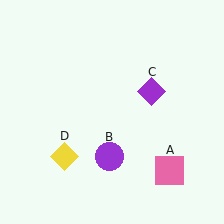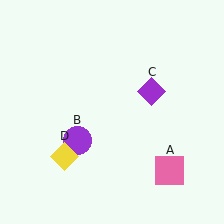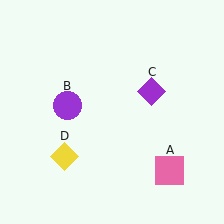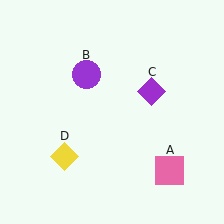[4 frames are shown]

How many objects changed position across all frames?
1 object changed position: purple circle (object B).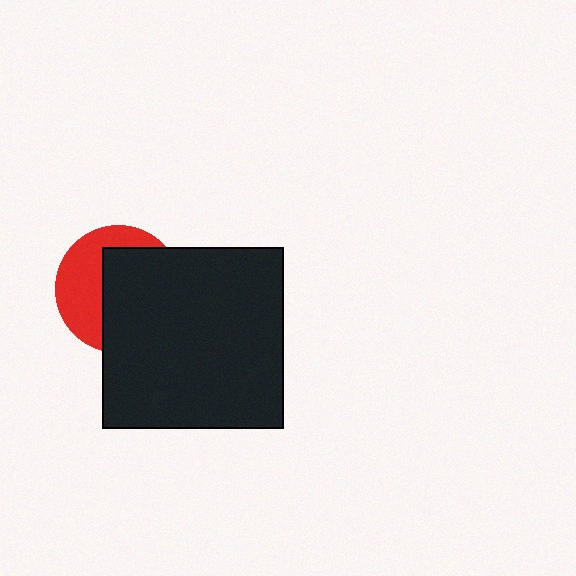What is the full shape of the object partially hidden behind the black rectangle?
The partially hidden object is a red circle.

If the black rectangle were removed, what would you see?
You would see the complete red circle.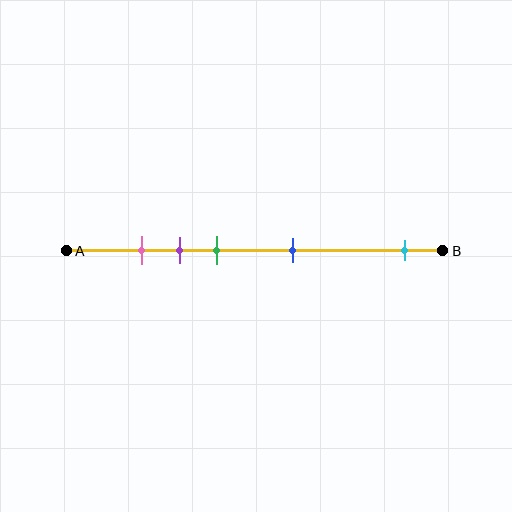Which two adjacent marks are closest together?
The pink and purple marks are the closest adjacent pair.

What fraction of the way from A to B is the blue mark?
The blue mark is approximately 60% (0.6) of the way from A to B.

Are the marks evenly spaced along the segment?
No, the marks are not evenly spaced.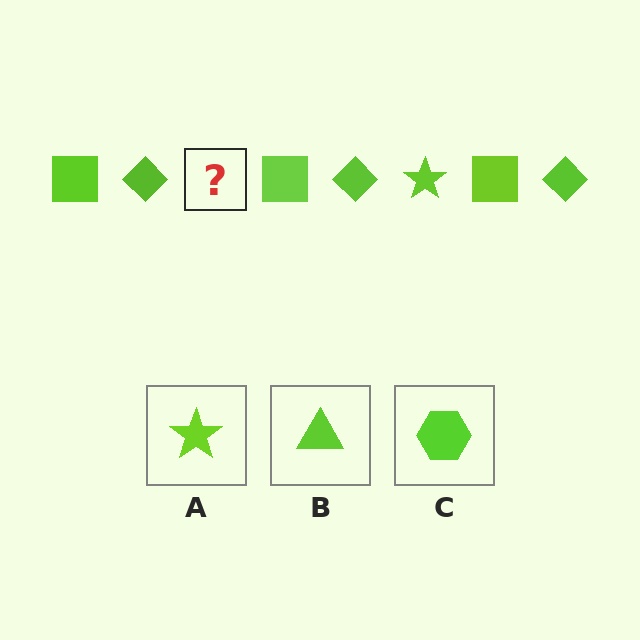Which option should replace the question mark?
Option A.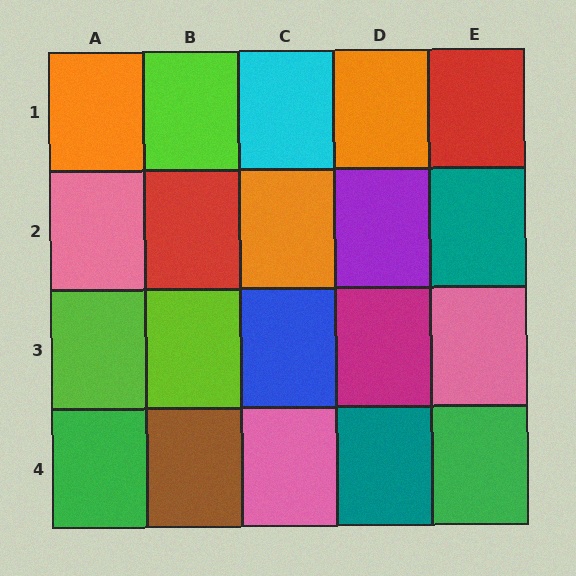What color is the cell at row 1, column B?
Lime.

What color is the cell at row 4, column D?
Teal.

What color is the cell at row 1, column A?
Orange.